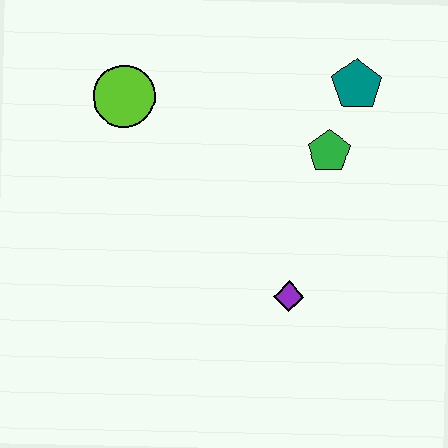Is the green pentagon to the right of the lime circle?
Yes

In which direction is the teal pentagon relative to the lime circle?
The teal pentagon is to the right of the lime circle.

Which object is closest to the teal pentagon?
The green pentagon is closest to the teal pentagon.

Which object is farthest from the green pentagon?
The lime circle is farthest from the green pentagon.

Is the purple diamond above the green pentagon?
No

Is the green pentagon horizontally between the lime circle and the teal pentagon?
Yes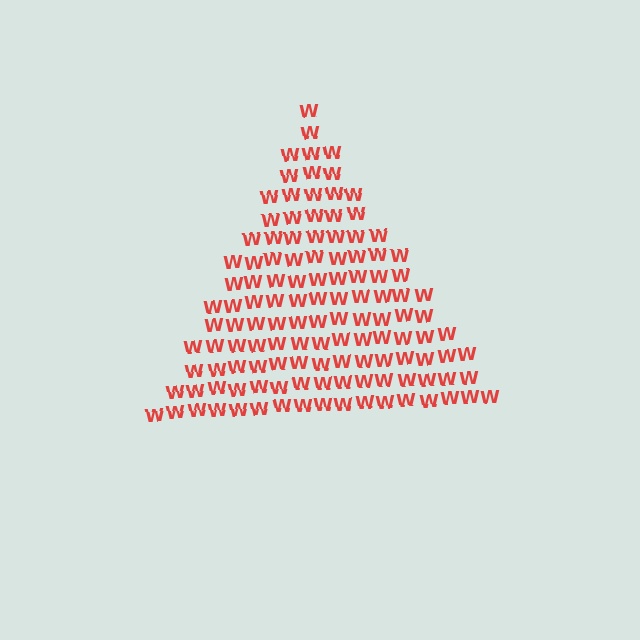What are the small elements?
The small elements are letter W's.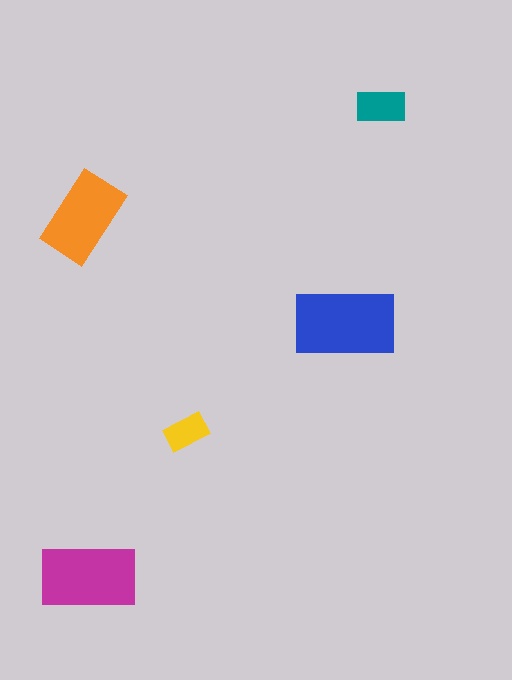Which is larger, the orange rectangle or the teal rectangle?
The orange one.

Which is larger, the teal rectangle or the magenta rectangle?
The magenta one.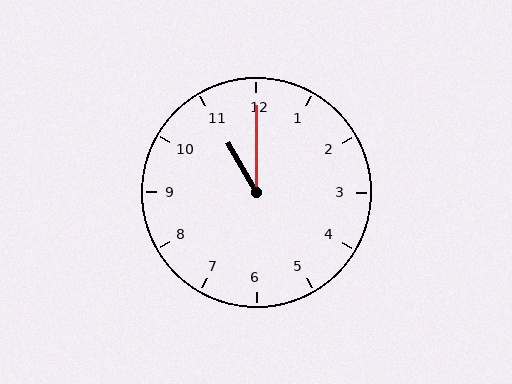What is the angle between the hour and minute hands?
Approximately 30 degrees.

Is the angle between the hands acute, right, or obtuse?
It is acute.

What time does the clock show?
11:00.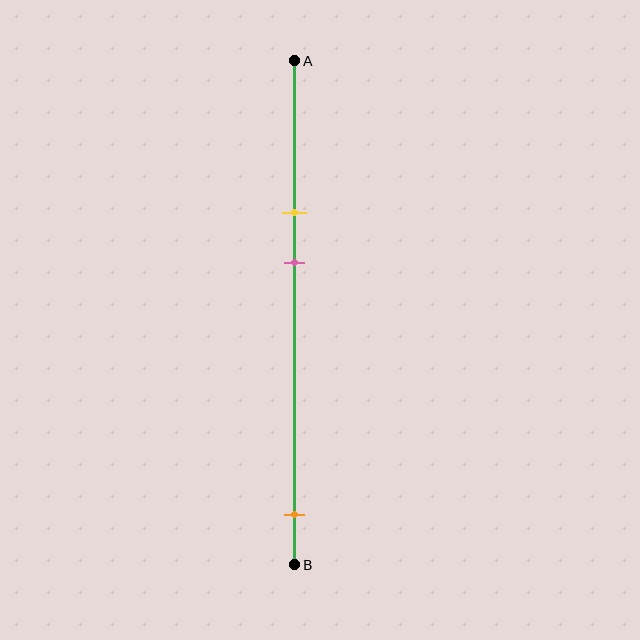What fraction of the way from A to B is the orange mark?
The orange mark is approximately 90% (0.9) of the way from A to B.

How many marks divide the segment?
There are 3 marks dividing the segment.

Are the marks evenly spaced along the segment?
No, the marks are not evenly spaced.